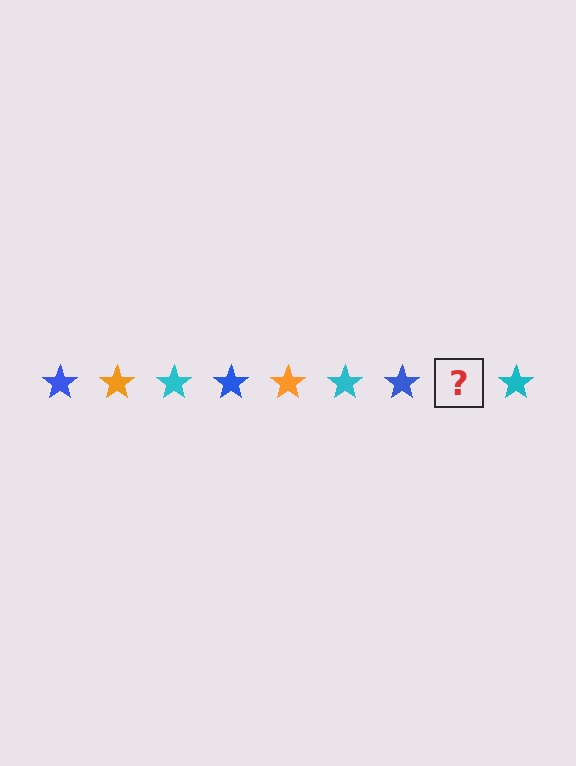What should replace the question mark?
The question mark should be replaced with an orange star.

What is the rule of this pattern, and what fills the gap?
The rule is that the pattern cycles through blue, orange, cyan stars. The gap should be filled with an orange star.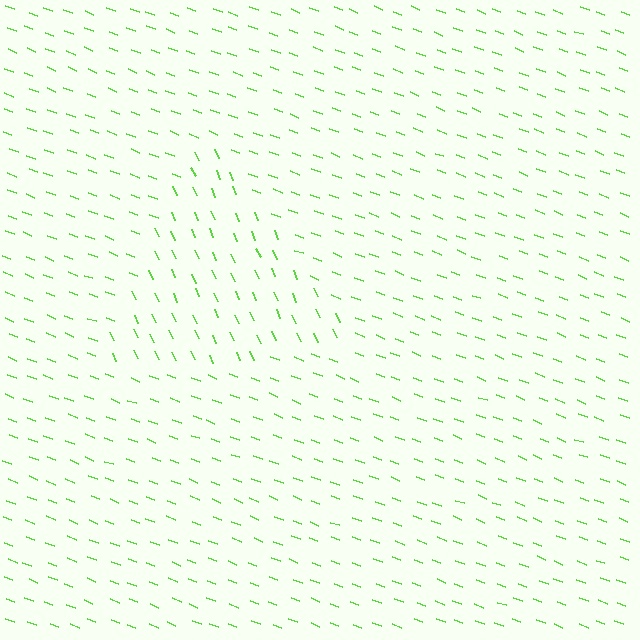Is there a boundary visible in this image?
Yes, there is a texture boundary formed by a change in line orientation.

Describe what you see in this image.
The image is filled with small lime line segments. A triangle region in the image has lines oriented differently from the surrounding lines, creating a visible texture boundary.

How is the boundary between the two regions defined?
The boundary is defined purely by a change in line orientation (approximately 45 degrees difference). All lines are the same color and thickness.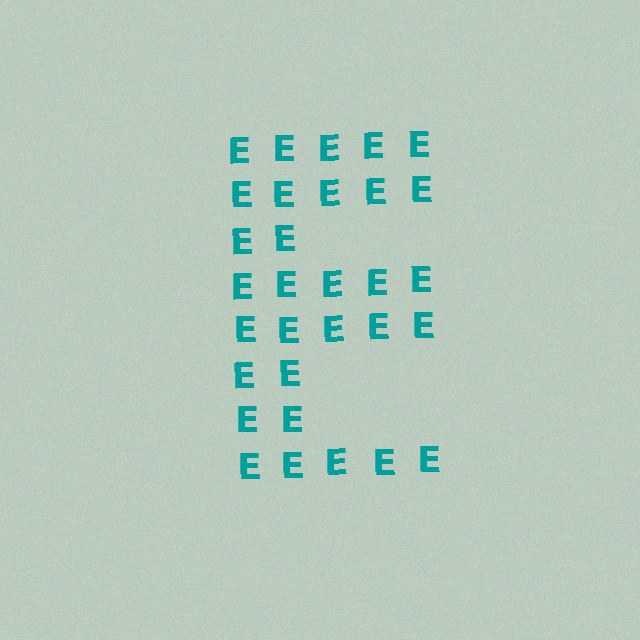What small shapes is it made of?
It is made of small letter E's.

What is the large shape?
The large shape is the letter E.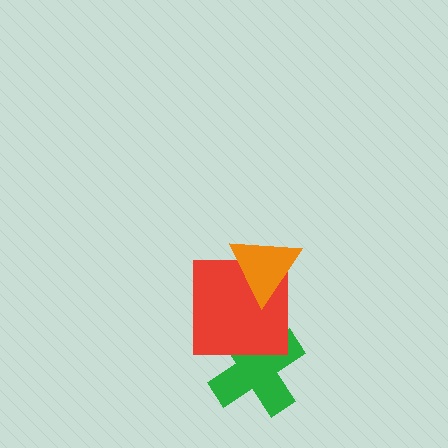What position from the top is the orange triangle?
The orange triangle is 1st from the top.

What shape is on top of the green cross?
The red square is on top of the green cross.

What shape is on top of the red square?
The orange triangle is on top of the red square.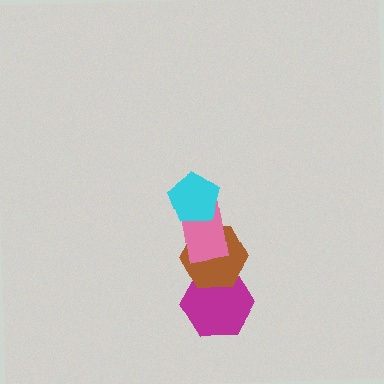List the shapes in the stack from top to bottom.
From top to bottom: the cyan pentagon, the pink rectangle, the brown hexagon, the magenta hexagon.